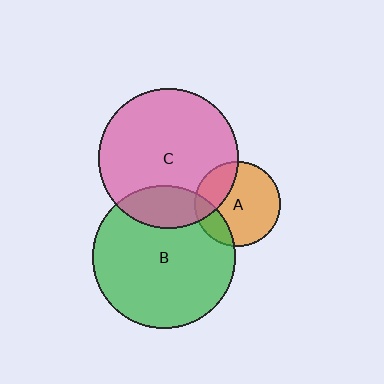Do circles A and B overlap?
Yes.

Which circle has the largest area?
Circle B (green).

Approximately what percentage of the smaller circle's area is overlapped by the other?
Approximately 20%.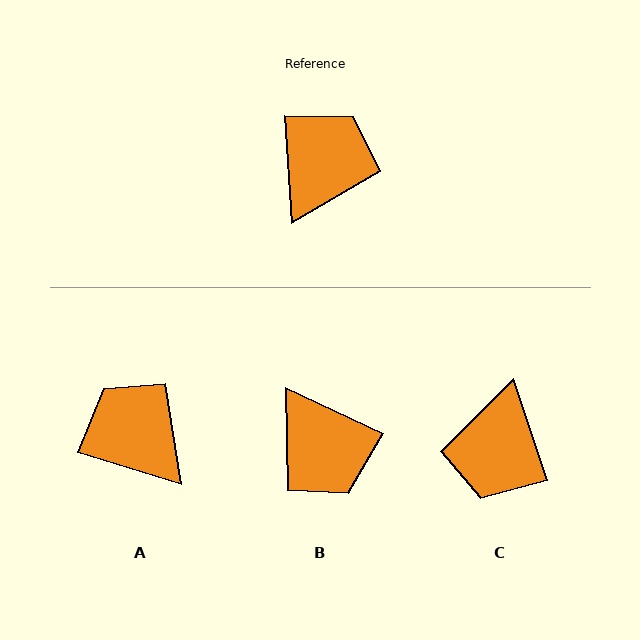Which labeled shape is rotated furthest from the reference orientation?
C, about 165 degrees away.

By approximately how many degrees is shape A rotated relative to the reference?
Approximately 69 degrees counter-clockwise.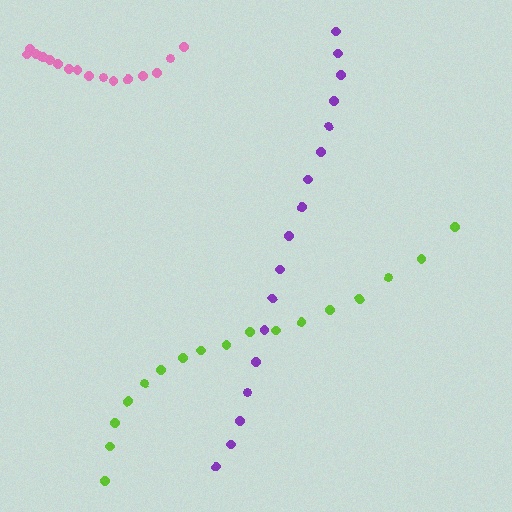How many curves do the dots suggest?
There are 3 distinct paths.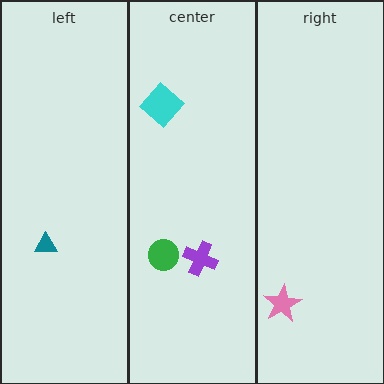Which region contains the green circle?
The center region.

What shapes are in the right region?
The pink star.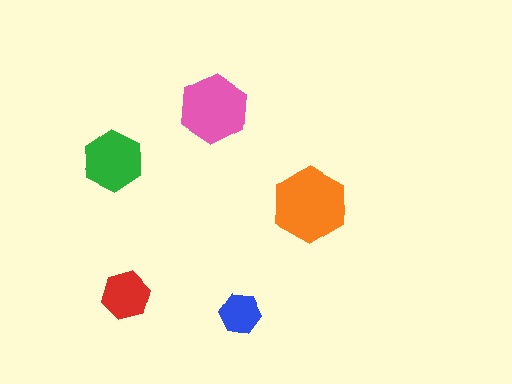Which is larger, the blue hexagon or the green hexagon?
The green one.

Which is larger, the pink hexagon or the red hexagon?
The pink one.